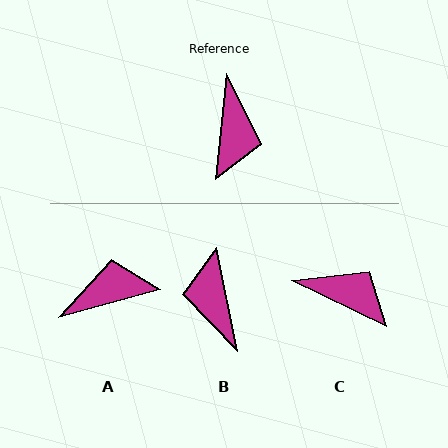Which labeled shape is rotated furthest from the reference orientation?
B, about 163 degrees away.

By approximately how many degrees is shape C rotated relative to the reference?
Approximately 71 degrees counter-clockwise.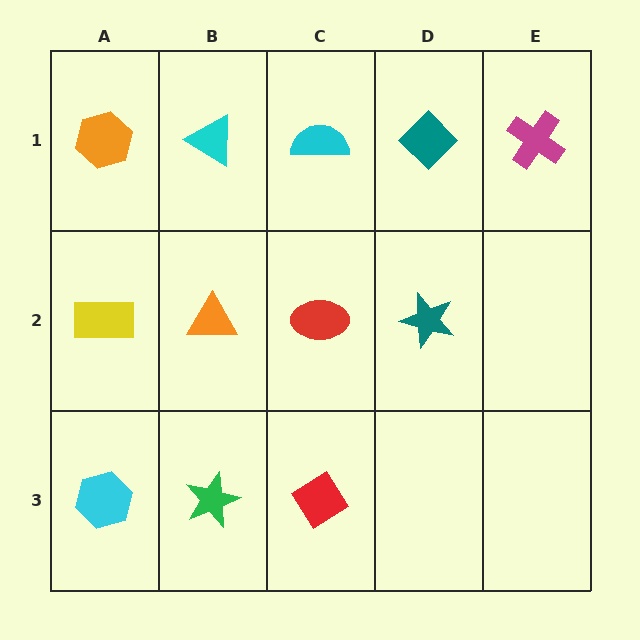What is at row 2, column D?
A teal star.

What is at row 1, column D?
A teal diamond.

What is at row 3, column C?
A red diamond.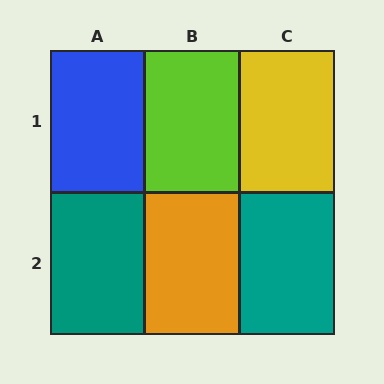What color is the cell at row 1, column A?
Blue.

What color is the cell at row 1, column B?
Lime.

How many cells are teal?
2 cells are teal.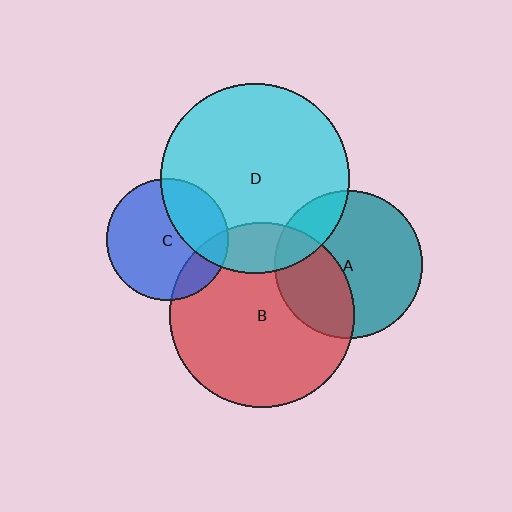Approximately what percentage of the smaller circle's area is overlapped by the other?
Approximately 20%.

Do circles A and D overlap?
Yes.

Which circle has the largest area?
Circle D (cyan).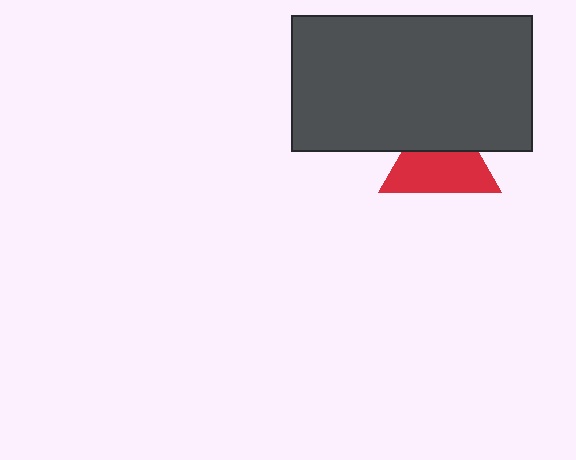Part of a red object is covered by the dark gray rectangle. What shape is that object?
It is a triangle.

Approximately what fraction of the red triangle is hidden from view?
Roughly 38% of the red triangle is hidden behind the dark gray rectangle.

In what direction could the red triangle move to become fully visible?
The red triangle could move down. That would shift it out from behind the dark gray rectangle entirely.